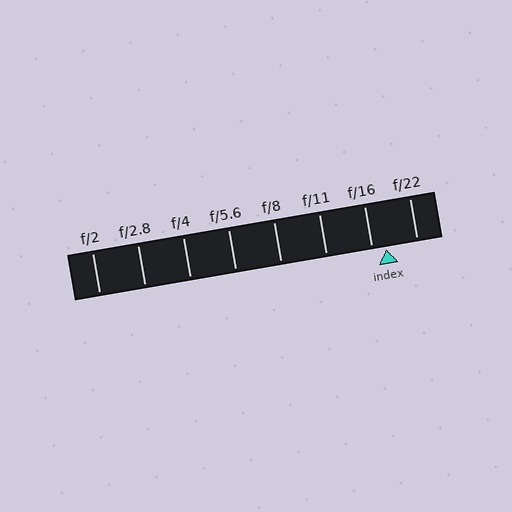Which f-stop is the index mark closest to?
The index mark is closest to f/16.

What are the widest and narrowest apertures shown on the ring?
The widest aperture shown is f/2 and the narrowest is f/22.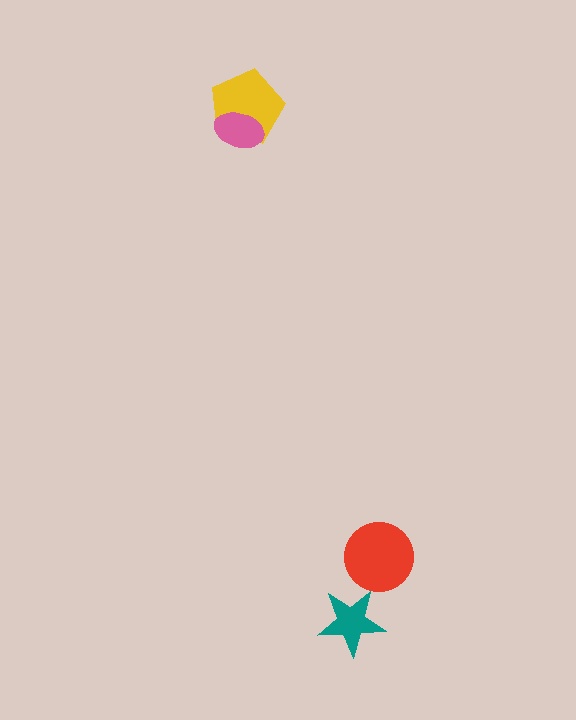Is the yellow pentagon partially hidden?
Yes, it is partially covered by another shape.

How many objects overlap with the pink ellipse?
1 object overlaps with the pink ellipse.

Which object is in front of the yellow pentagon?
The pink ellipse is in front of the yellow pentagon.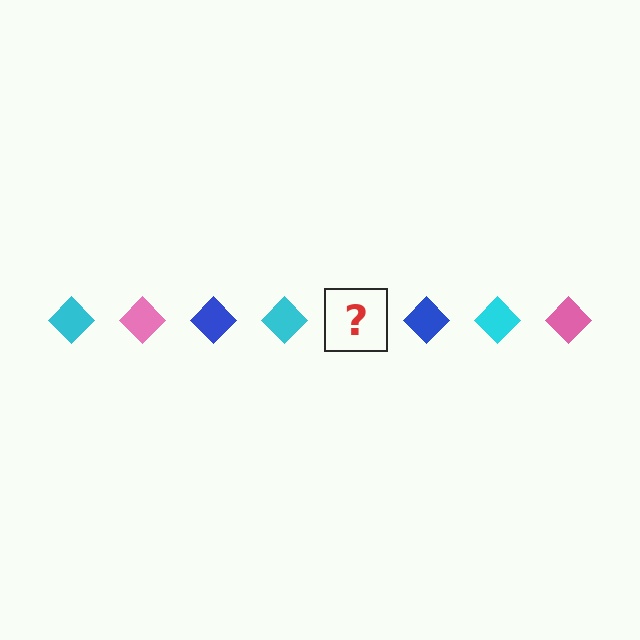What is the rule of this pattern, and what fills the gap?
The rule is that the pattern cycles through cyan, pink, blue diamonds. The gap should be filled with a pink diamond.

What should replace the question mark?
The question mark should be replaced with a pink diamond.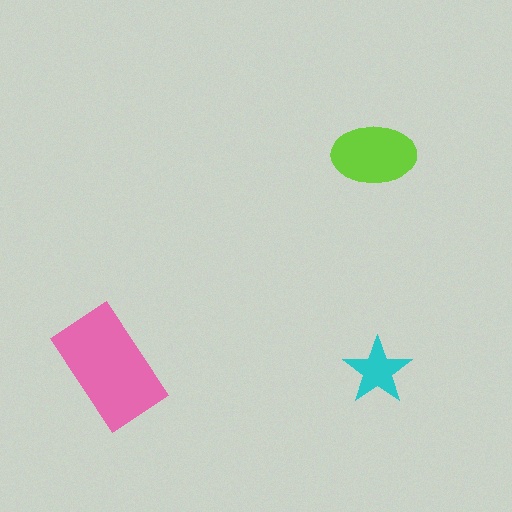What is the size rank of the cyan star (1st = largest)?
3rd.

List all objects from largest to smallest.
The pink rectangle, the lime ellipse, the cyan star.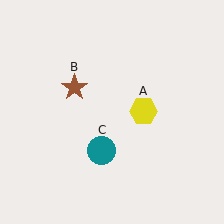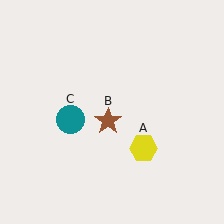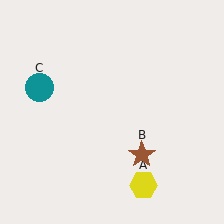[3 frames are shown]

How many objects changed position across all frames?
3 objects changed position: yellow hexagon (object A), brown star (object B), teal circle (object C).